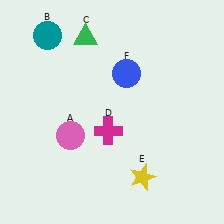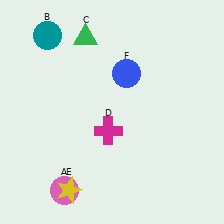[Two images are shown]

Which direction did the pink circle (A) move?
The pink circle (A) moved down.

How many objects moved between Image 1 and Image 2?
2 objects moved between the two images.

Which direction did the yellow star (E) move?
The yellow star (E) moved left.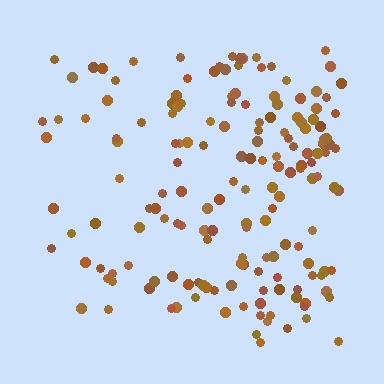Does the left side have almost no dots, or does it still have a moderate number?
Still a moderate number, just noticeably fewer than the right.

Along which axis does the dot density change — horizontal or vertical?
Horizontal.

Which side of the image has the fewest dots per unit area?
The left.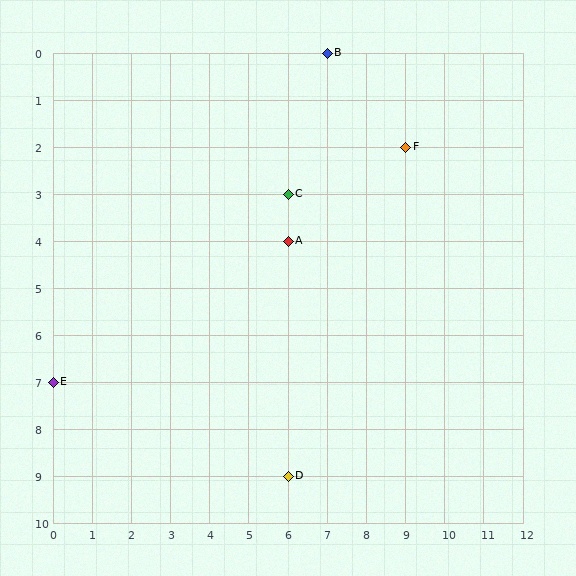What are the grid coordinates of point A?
Point A is at grid coordinates (6, 4).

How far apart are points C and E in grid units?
Points C and E are 6 columns and 4 rows apart (about 7.2 grid units diagonally).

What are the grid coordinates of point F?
Point F is at grid coordinates (9, 2).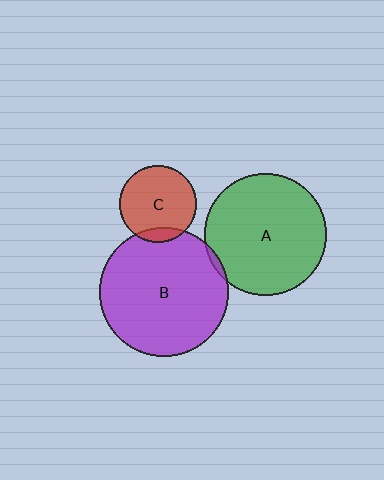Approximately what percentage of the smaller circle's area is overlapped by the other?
Approximately 5%.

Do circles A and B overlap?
Yes.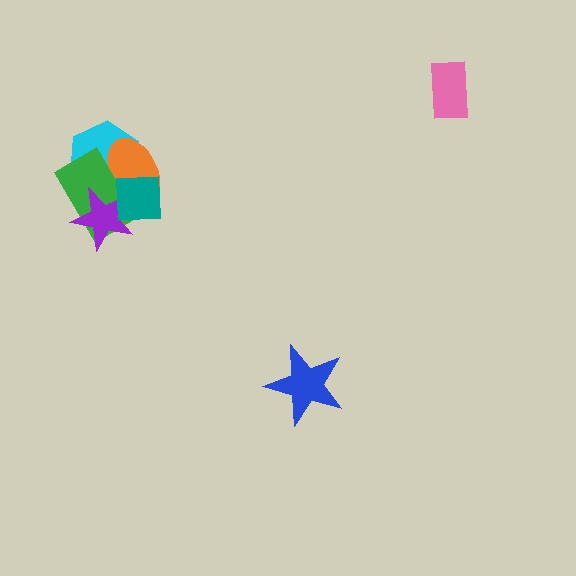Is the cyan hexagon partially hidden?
Yes, it is partially covered by another shape.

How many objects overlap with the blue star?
0 objects overlap with the blue star.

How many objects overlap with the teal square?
4 objects overlap with the teal square.